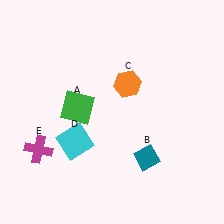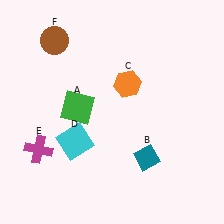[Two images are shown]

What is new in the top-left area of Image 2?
A brown circle (F) was added in the top-left area of Image 2.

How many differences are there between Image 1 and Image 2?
There is 1 difference between the two images.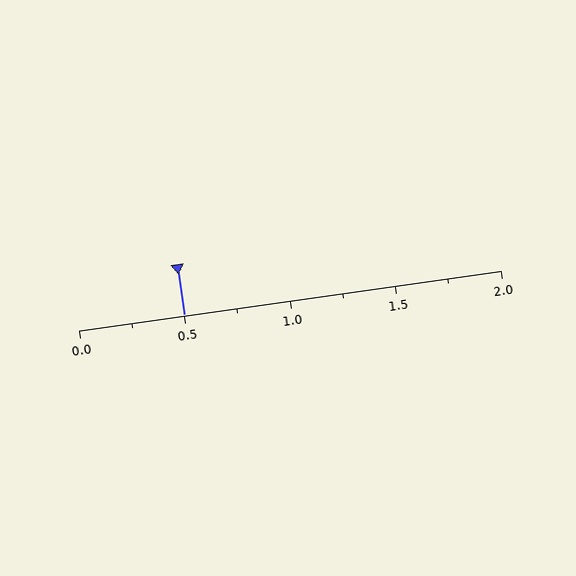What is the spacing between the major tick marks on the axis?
The major ticks are spaced 0.5 apart.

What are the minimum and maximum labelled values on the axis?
The axis runs from 0.0 to 2.0.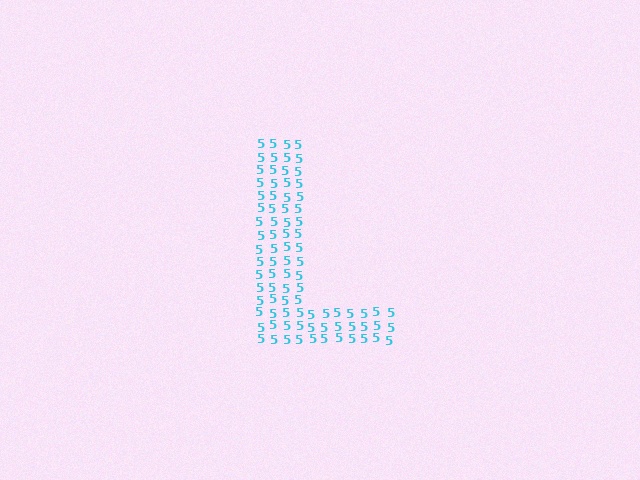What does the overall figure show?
The overall figure shows the letter L.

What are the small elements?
The small elements are digit 5's.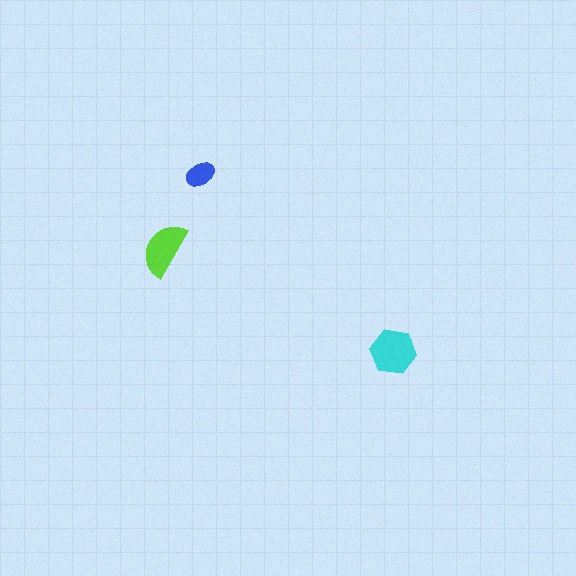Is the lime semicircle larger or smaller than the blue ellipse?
Larger.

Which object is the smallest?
The blue ellipse.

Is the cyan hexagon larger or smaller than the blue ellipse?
Larger.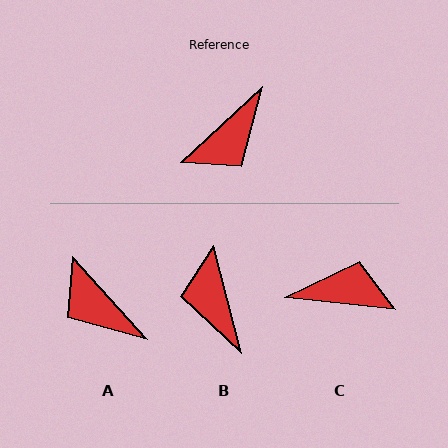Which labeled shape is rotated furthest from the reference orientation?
C, about 131 degrees away.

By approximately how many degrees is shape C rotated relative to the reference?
Approximately 131 degrees counter-clockwise.